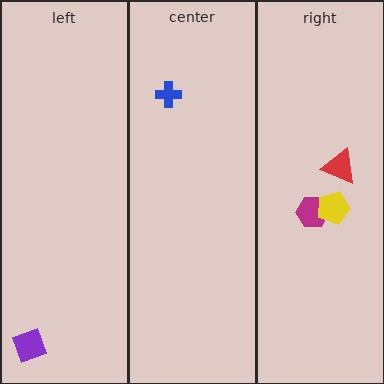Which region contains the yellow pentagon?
The right region.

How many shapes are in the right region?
3.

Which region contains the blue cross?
The center region.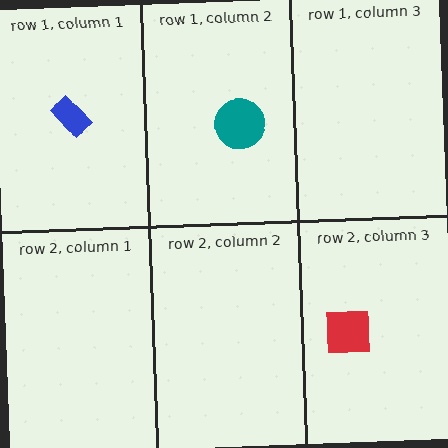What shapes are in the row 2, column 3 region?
The red square.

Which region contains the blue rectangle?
The row 1, column 1 region.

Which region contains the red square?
The row 2, column 3 region.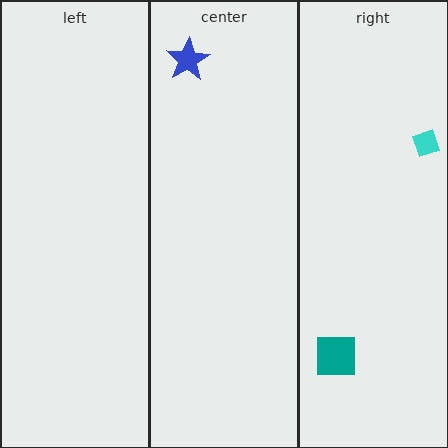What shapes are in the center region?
The blue star.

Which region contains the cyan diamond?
The right region.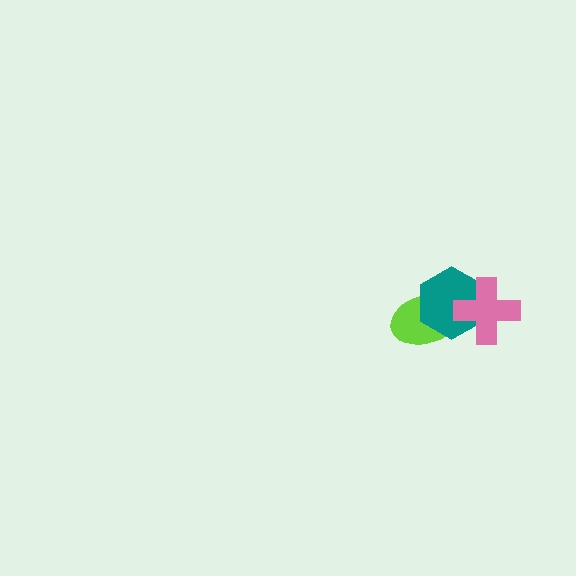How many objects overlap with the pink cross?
2 objects overlap with the pink cross.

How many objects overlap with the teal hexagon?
2 objects overlap with the teal hexagon.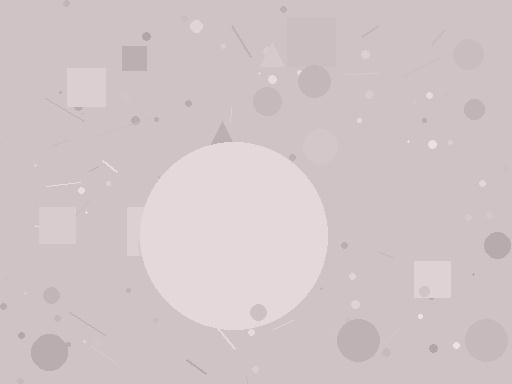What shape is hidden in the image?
A circle is hidden in the image.